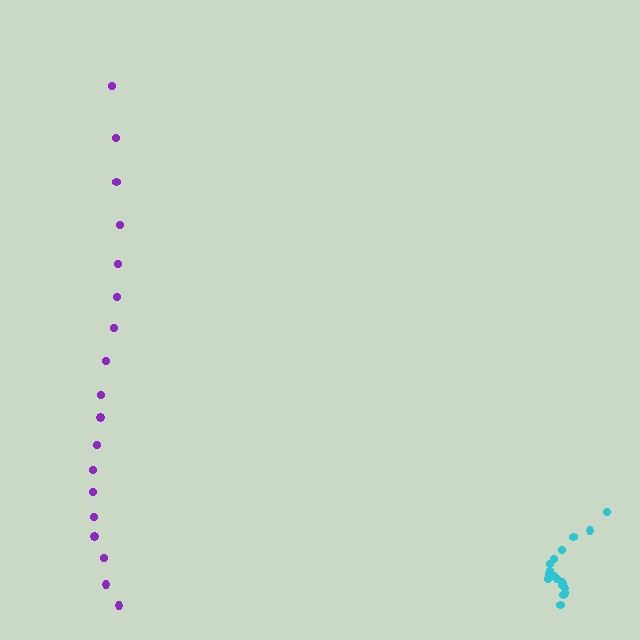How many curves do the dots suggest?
There are 2 distinct paths.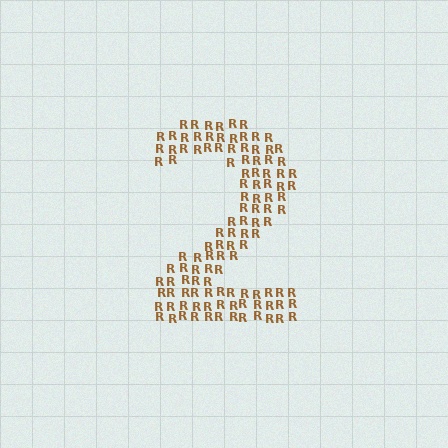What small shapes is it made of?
It is made of small letter R's.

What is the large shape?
The large shape is the digit 2.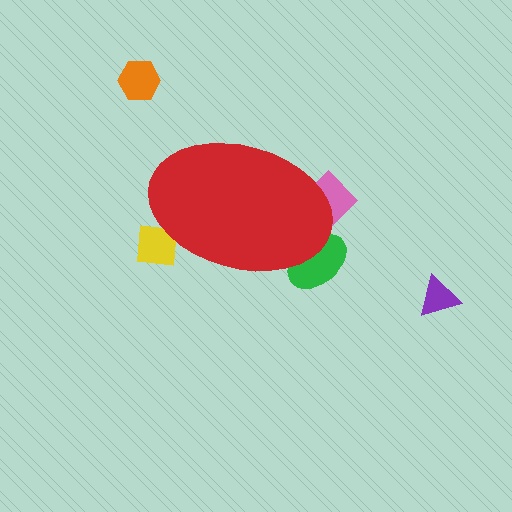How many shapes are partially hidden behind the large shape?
3 shapes are partially hidden.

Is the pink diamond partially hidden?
Yes, the pink diamond is partially hidden behind the red ellipse.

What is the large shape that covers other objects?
A red ellipse.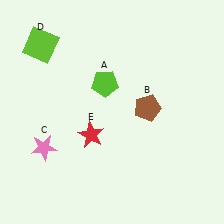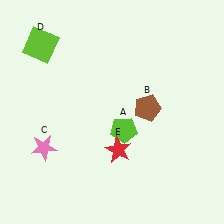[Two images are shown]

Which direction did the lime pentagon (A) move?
The lime pentagon (A) moved down.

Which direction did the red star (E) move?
The red star (E) moved right.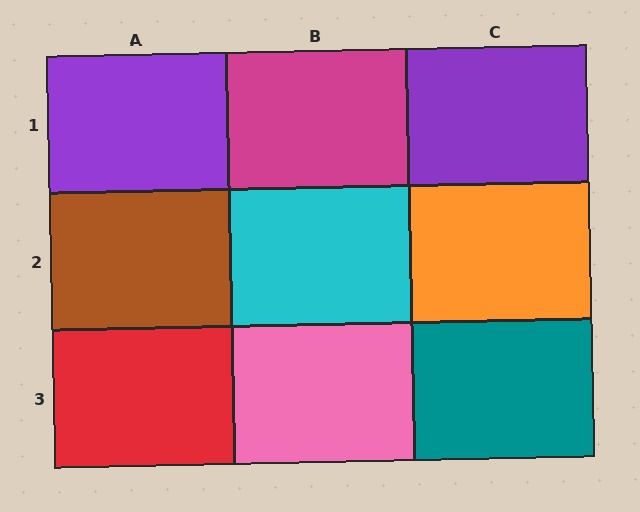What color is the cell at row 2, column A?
Brown.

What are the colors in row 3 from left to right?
Red, pink, teal.